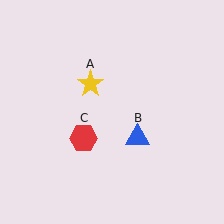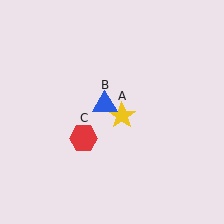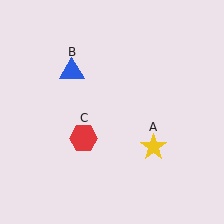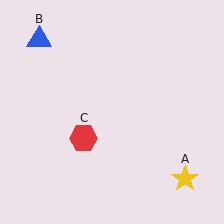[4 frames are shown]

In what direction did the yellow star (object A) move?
The yellow star (object A) moved down and to the right.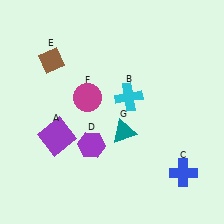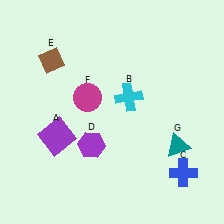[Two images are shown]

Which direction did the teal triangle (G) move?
The teal triangle (G) moved right.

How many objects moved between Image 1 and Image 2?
1 object moved between the two images.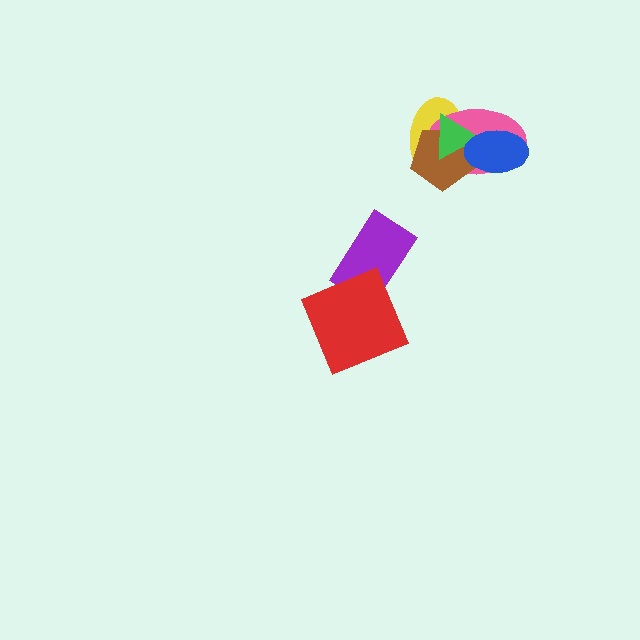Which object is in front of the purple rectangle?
The red square is in front of the purple rectangle.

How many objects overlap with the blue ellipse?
4 objects overlap with the blue ellipse.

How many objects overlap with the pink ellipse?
4 objects overlap with the pink ellipse.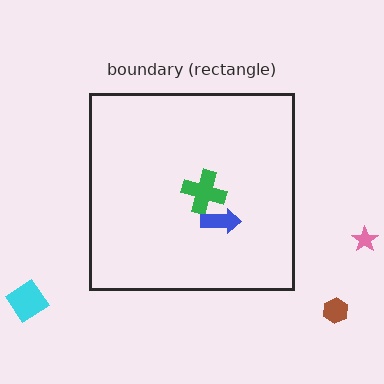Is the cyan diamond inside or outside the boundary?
Outside.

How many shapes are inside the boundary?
2 inside, 3 outside.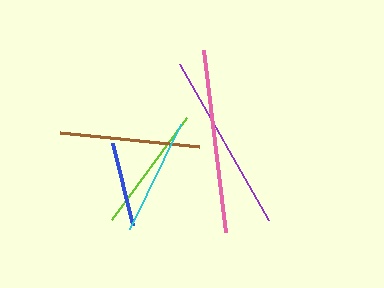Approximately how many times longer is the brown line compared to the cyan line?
The brown line is approximately 1.2 times the length of the cyan line.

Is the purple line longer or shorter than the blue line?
The purple line is longer than the blue line.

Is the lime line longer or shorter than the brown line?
The brown line is longer than the lime line.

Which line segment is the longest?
The pink line is the longest at approximately 183 pixels.